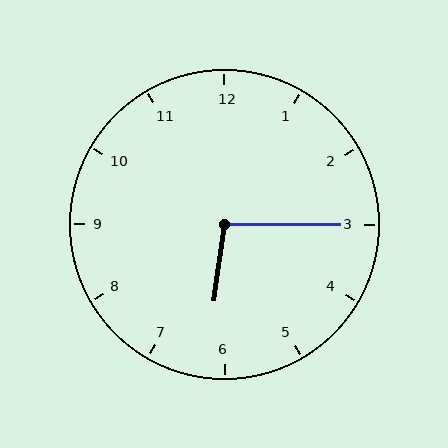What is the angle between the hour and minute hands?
Approximately 98 degrees.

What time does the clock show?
6:15.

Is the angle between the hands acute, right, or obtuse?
It is obtuse.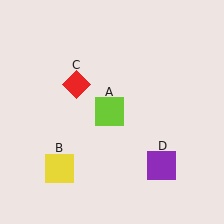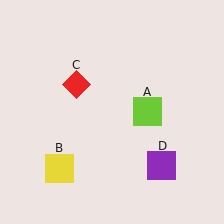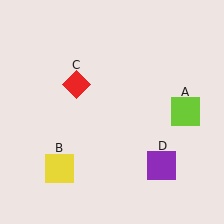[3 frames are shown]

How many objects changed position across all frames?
1 object changed position: lime square (object A).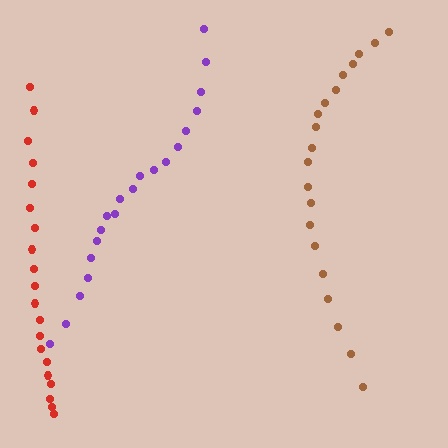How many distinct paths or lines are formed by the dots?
There are 3 distinct paths.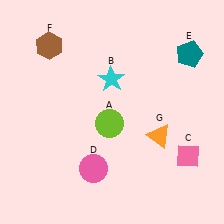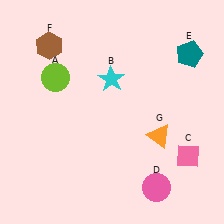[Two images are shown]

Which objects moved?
The objects that moved are: the lime circle (A), the pink circle (D).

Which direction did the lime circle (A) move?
The lime circle (A) moved left.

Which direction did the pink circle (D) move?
The pink circle (D) moved right.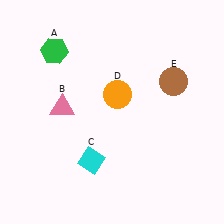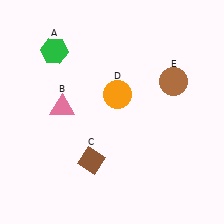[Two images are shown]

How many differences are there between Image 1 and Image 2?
There is 1 difference between the two images.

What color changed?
The diamond (C) changed from cyan in Image 1 to brown in Image 2.